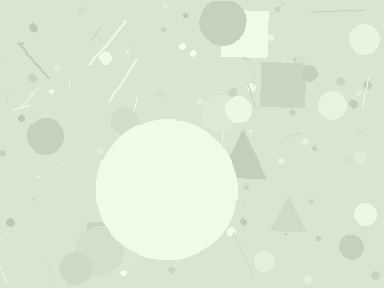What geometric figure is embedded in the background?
A circle is embedded in the background.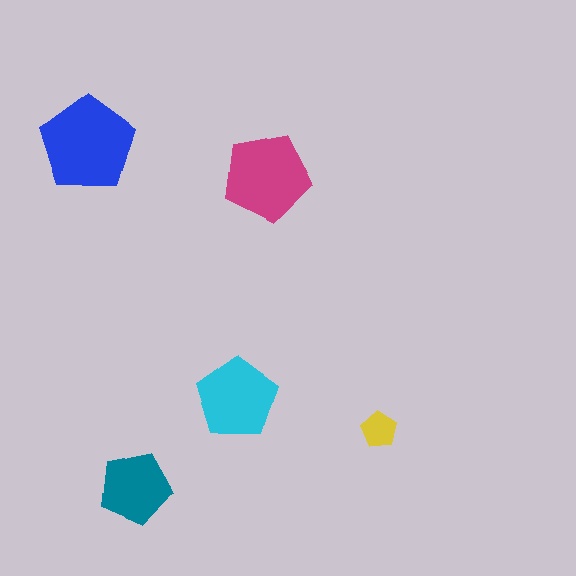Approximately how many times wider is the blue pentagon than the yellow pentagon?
About 2.5 times wider.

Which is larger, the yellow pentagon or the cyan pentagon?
The cyan one.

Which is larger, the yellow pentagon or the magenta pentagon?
The magenta one.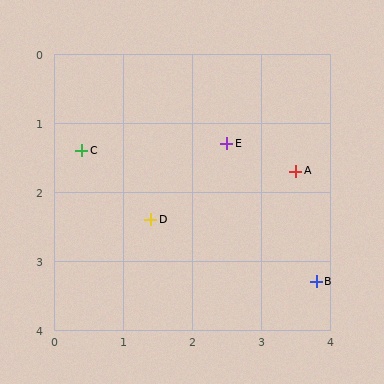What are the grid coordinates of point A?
Point A is at approximately (3.5, 1.7).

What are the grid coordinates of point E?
Point E is at approximately (2.5, 1.3).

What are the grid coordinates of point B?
Point B is at approximately (3.8, 3.3).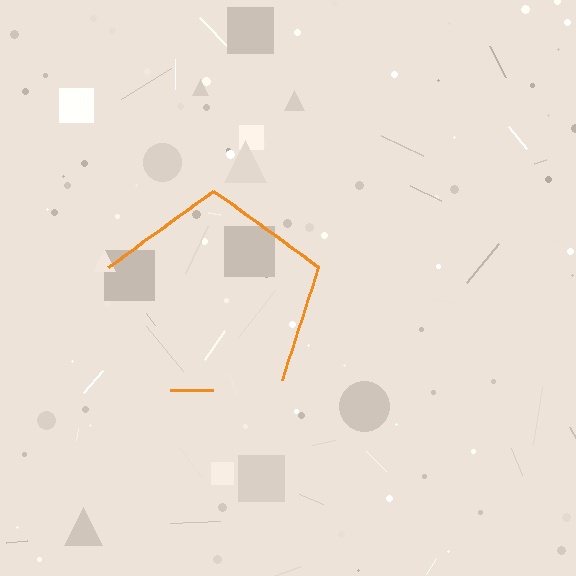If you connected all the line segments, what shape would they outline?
They would outline a pentagon.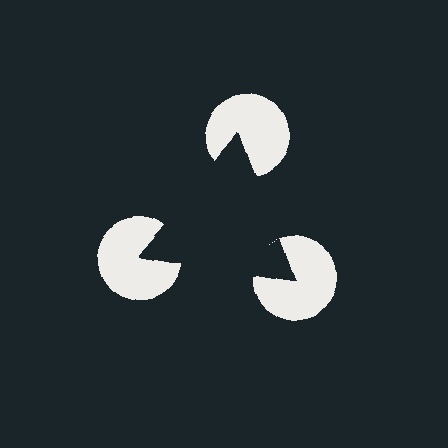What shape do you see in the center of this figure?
An illusory triangle — its edges are inferred from the aligned wedge cuts in the pac-man discs, not physically drawn.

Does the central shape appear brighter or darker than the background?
It typically appears slightly darker than the background, even though no actual brightness change is drawn.